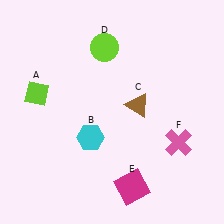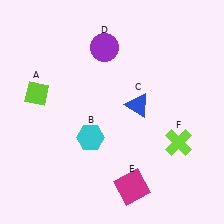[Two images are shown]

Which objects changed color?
C changed from brown to blue. D changed from lime to purple. F changed from pink to lime.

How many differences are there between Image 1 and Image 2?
There are 3 differences between the two images.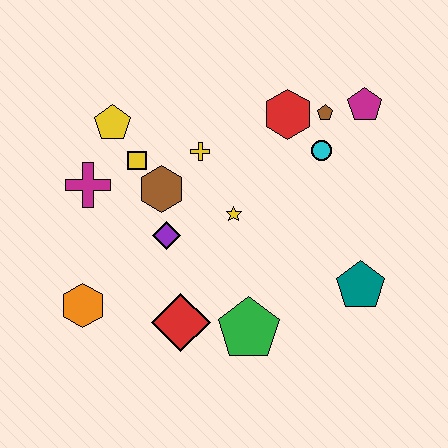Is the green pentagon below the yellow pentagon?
Yes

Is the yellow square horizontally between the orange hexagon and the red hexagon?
Yes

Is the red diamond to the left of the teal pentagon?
Yes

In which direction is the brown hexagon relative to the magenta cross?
The brown hexagon is to the right of the magenta cross.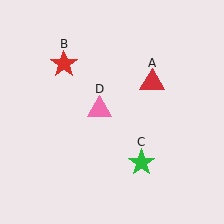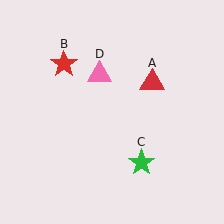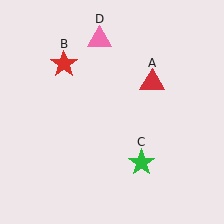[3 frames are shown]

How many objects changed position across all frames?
1 object changed position: pink triangle (object D).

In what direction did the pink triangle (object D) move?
The pink triangle (object D) moved up.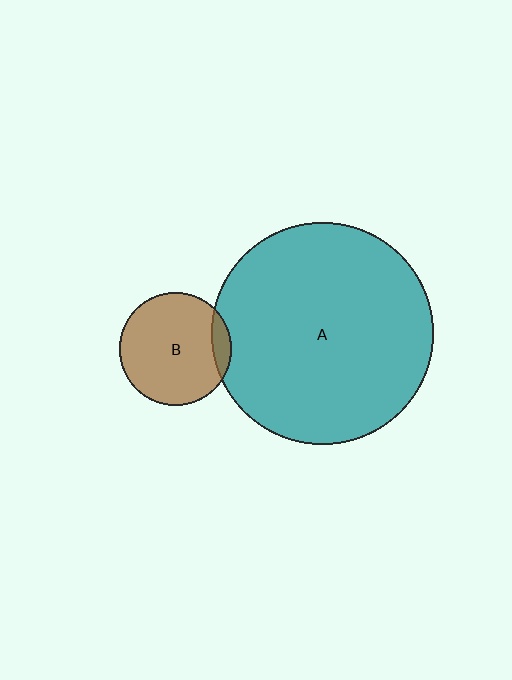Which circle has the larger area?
Circle A (teal).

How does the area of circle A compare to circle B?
Approximately 3.9 times.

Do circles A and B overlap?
Yes.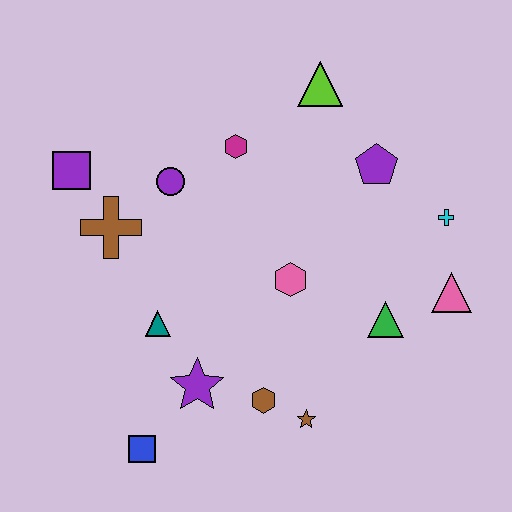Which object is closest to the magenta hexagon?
The purple circle is closest to the magenta hexagon.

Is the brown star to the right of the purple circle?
Yes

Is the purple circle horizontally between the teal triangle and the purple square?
No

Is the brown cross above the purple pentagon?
No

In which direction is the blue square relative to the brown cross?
The blue square is below the brown cross.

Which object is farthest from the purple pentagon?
The blue square is farthest from the purple pentagon.